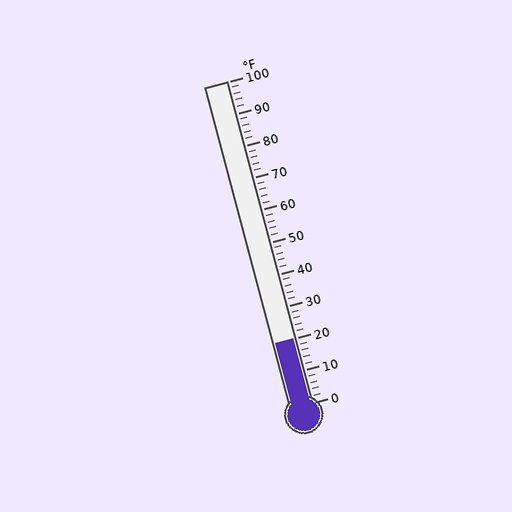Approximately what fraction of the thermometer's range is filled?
The thermometer is filled to approximately 20% of its range.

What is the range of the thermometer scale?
The thermometer scale ranges from 0°F to 100°F.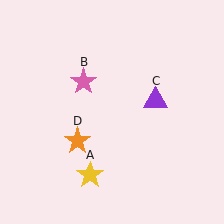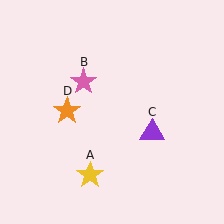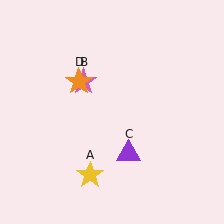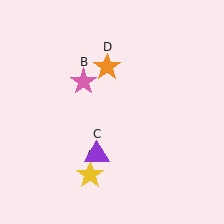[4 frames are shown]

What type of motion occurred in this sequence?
The purple triangle (object C), orange star (object D) rotated clockwise around the center of the scene.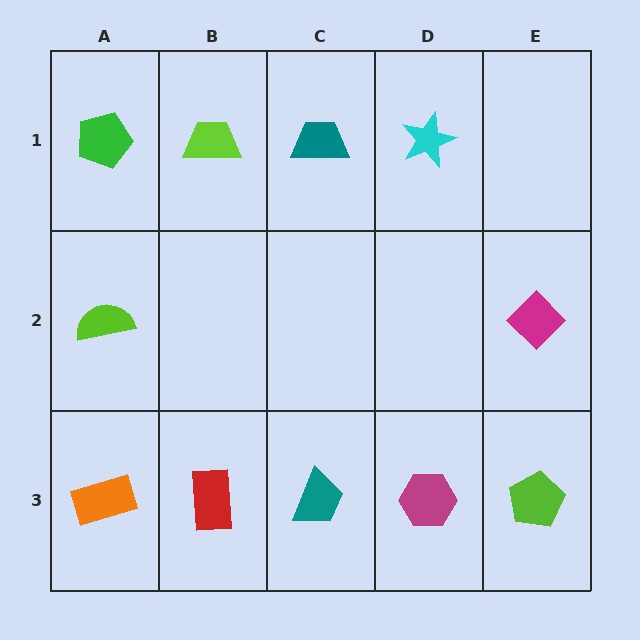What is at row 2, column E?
A magenta diamond.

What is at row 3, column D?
A magenta hexagon.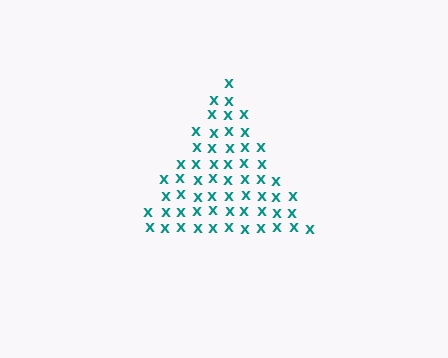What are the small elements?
The small elements are letter X's.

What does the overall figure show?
The overall figure shows a triangle.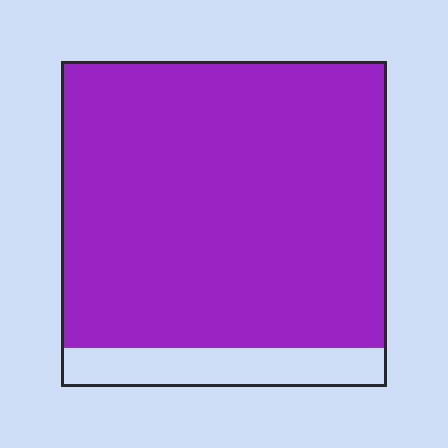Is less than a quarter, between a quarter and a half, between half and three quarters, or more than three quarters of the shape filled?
More than three quarters.